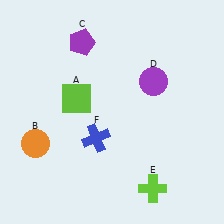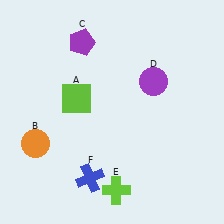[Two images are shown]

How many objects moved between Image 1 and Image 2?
2 objects moved between the two images.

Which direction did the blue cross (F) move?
The blue cross (F) moved down.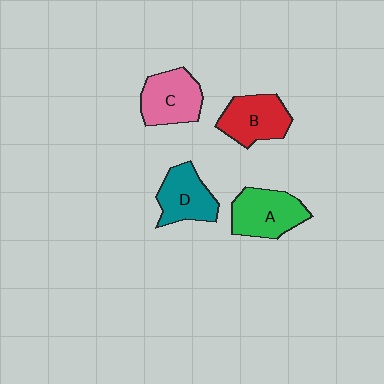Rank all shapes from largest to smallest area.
From largest to smallest: A (green), C (pink), B (red), D (teal).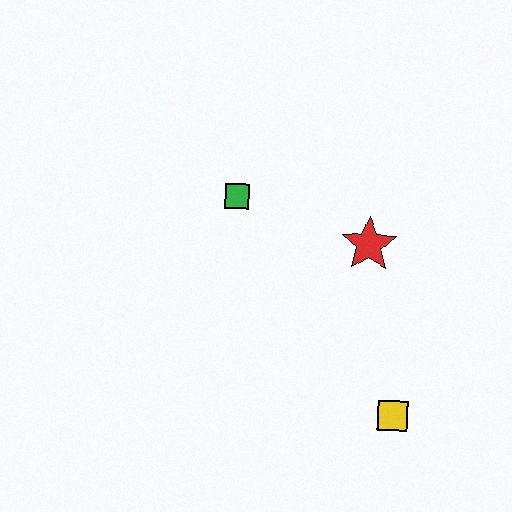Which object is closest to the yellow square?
The red star is closest to the yellow square.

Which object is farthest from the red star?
The yellow square is farthest from the red star.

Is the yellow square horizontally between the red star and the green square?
No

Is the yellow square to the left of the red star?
No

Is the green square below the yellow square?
No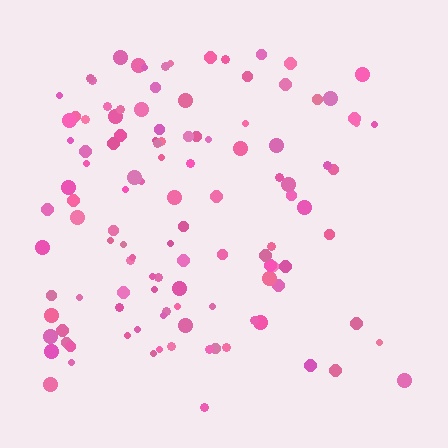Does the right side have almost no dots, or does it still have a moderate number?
Still a moderate number, just noticeably fewer than the left.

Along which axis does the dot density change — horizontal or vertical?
Horizontal.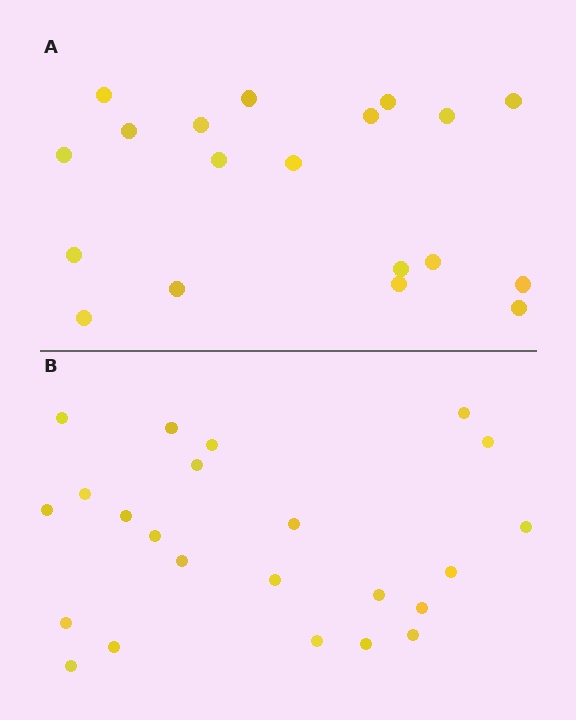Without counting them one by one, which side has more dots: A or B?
Region B (the bottom region) has more dots.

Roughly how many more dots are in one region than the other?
Region B has about 4 more dots than region A.